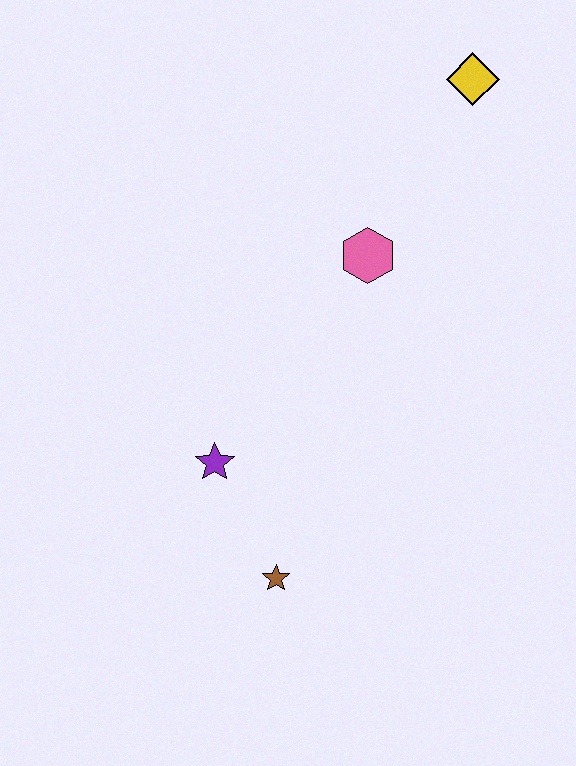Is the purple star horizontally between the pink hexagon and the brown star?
No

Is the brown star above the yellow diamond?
No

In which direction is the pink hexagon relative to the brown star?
The pink hexagon is above the brown star.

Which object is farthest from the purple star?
The yellow diamond is farthest from the purple star.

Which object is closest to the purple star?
The brown star is closest to the purple star.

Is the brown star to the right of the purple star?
Yes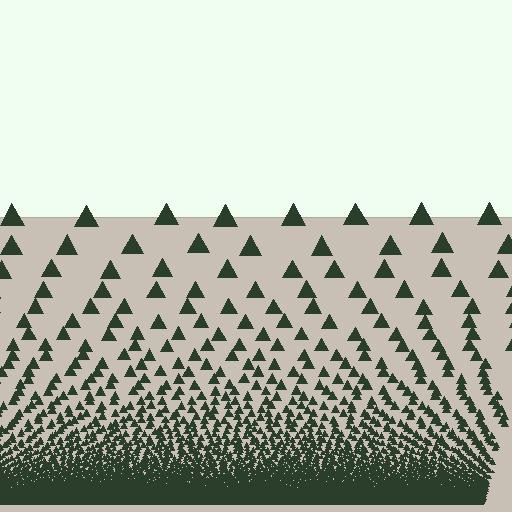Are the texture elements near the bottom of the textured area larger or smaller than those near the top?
Smaller. The gradient is inverted — elements near the bottom are smaller and denser.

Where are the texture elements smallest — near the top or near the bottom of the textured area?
Near the bottom.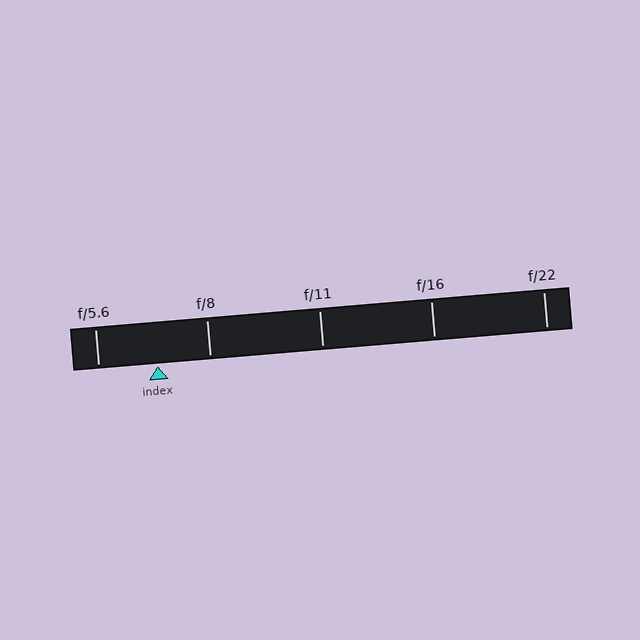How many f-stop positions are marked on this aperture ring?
There are 5 f-stop positions marked.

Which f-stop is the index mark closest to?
The index mark is closest to f/8.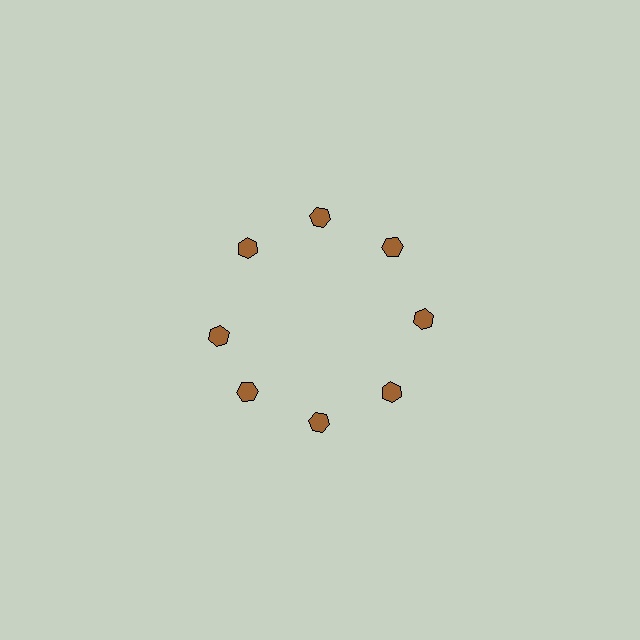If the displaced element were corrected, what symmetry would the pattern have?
It would have 8-fold rotational symmetry — the pattern would map onto itself every 45 degrees.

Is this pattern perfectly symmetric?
No. The 8 brown hexagons are arranged in a ring, but one element near the 9 o'clock position is rotated out of alignment along the ring, breaking the 8-fold rotational symmetry.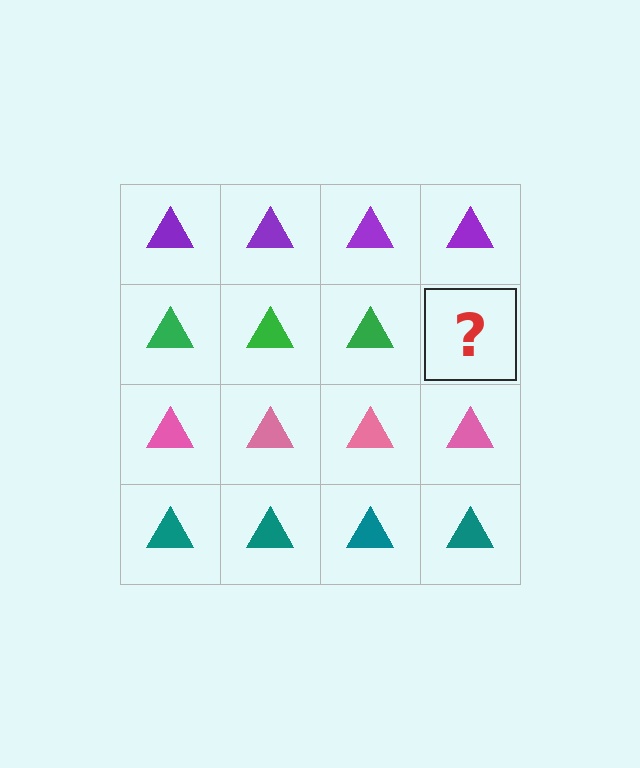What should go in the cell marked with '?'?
The missing cell should contain a green triangle.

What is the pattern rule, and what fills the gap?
The rule is that each row has a consistent color. The gap should be filled with a green triangle.